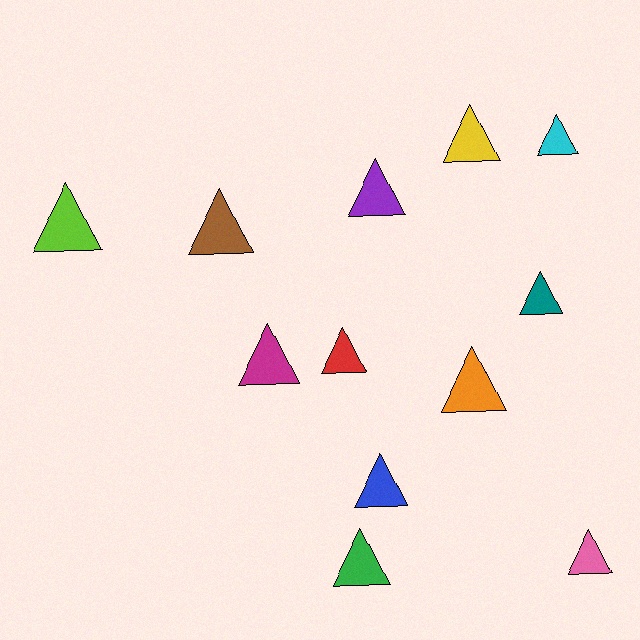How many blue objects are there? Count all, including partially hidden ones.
There is 1 blue object.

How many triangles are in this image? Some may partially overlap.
There are 12 triangles.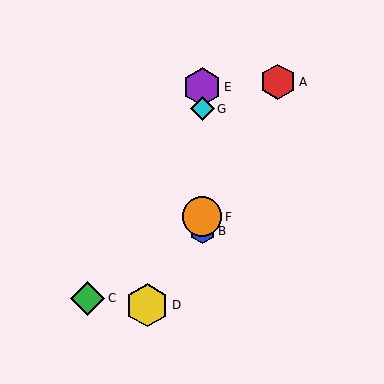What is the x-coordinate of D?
Object D is at x≈147.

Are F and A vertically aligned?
No, F is at x≈202 and A is at x≈278.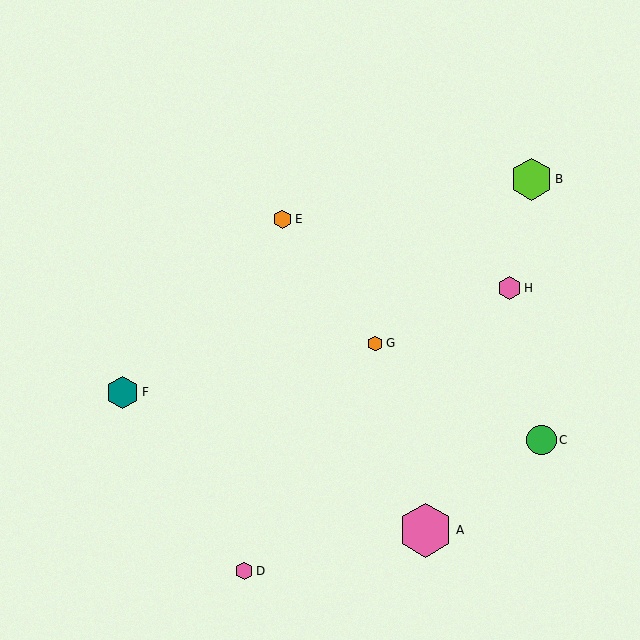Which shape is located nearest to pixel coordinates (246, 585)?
The pink hexagon (labeled D) at (244, 571) is nearest to that location.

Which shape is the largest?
The pink hexagon (labeled A) is the largest.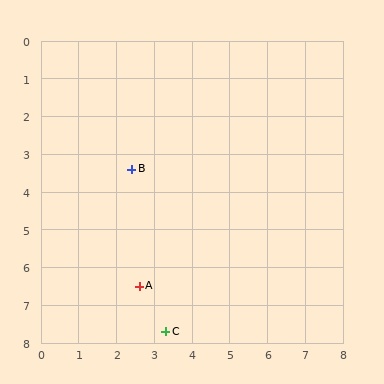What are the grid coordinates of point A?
Point A is at approximately (2.6, 6.5).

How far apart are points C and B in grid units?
Points C and B are about 4.4 grid units apart.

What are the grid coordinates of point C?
Point C is at approximately (3.3, 7.7).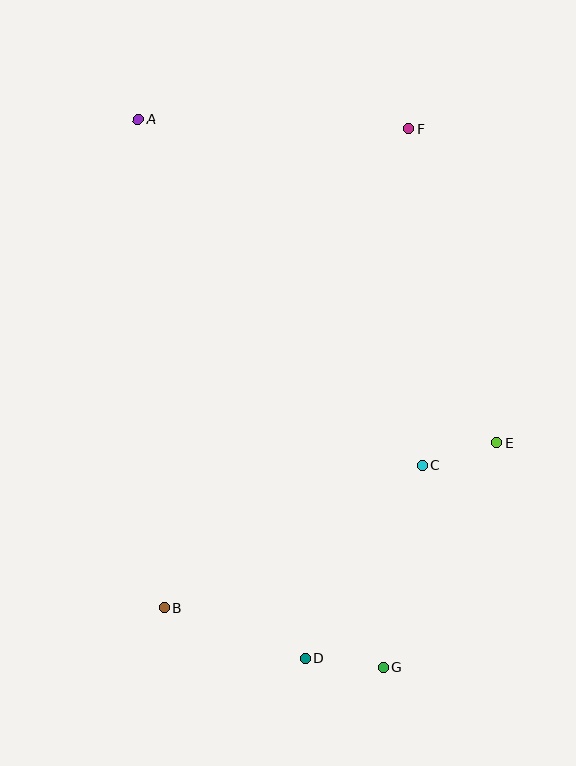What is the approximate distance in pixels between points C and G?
The distance between C and G is approximately 206 pixels.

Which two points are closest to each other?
Points C and E are closest to each other.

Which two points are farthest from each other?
Points A and G are farthest from each other.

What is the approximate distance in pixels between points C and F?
The distance between C and F is approximately 337 pixels.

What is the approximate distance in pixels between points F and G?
The distance between F and G is approximately 539 pixels.